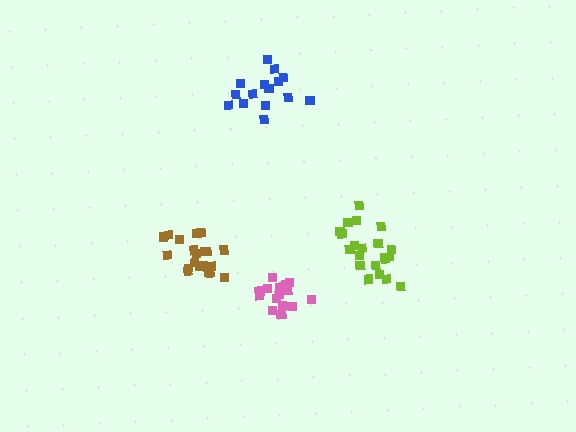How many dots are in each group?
Group 1: 15 dots, Group 2: 17 dots, Group 3: 20 dots, Group 4: 21 dots (73 total).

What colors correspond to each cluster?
The clusters are colored: blue, pink, brown, lime.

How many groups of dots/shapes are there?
There are 4 groups.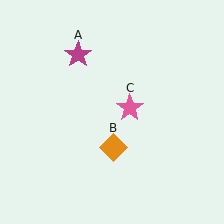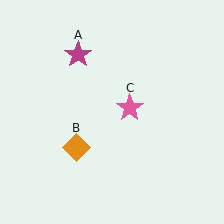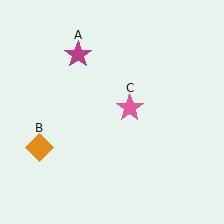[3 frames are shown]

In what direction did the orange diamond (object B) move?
The orange diamond (object B) moved left.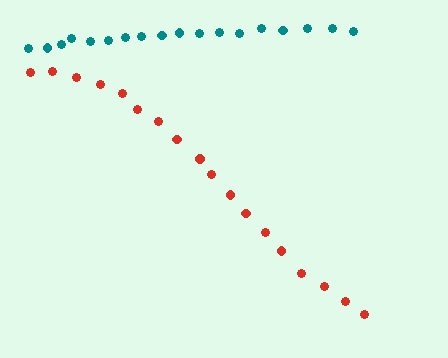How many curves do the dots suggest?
There are 2 distinct paths.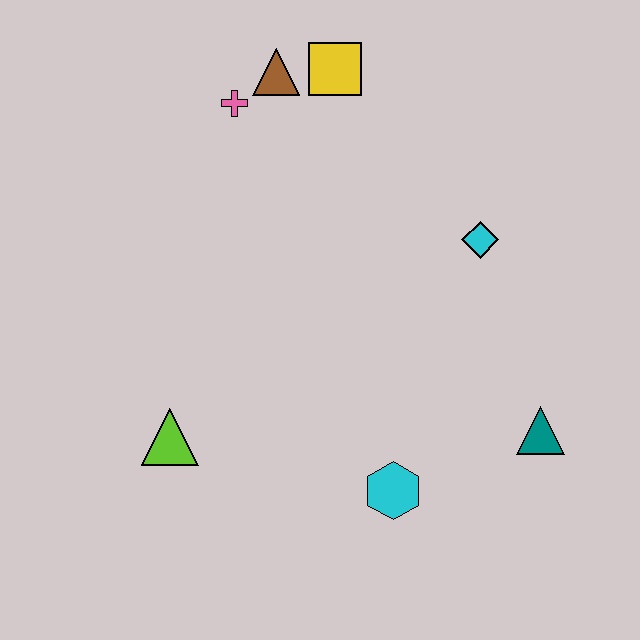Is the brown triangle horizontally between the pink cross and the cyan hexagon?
Yes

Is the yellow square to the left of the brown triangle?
No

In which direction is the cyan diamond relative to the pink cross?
The cyan diamond is to the right of the pink cross.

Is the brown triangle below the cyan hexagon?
No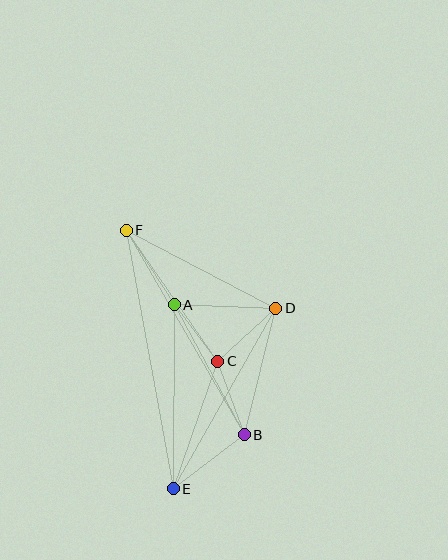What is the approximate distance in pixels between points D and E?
The distance between D and E is approximately 208 pixels.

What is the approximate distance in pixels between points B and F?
The distance between B and F is approximately 236 pixels.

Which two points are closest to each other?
Points A and C are closest to each other.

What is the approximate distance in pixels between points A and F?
The distance between A and F is approximately 89 pixels.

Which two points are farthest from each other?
Points E and F are farthest from each other.